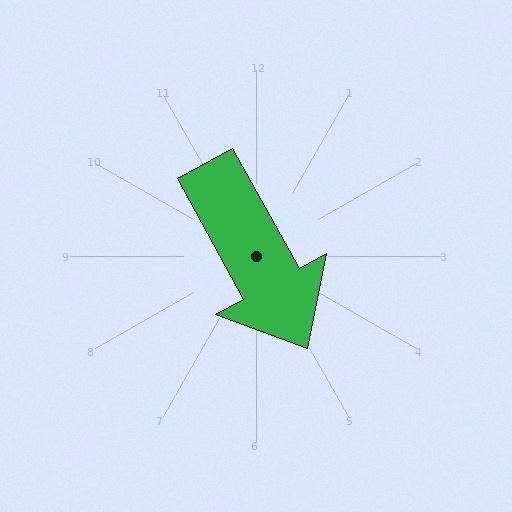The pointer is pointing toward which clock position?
Roughly 5 o'clock.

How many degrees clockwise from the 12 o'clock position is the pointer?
Approximately 151 degrees.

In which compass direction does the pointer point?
Southeast.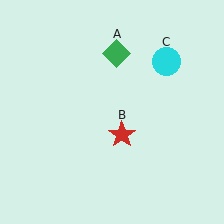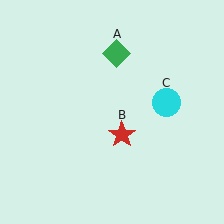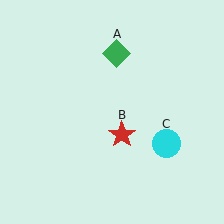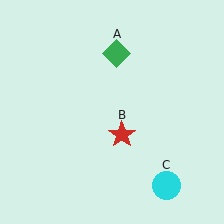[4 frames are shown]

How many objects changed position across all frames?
1 object changed position: cyan circle (object C).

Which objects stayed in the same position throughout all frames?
Green diamond (object A) and red star (object B) remained stationary.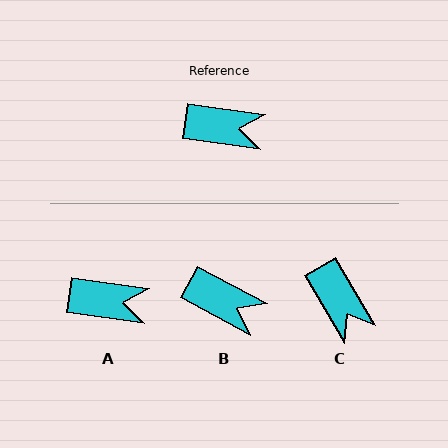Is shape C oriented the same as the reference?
No, it is off by about 52 degrees.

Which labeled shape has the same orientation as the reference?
A.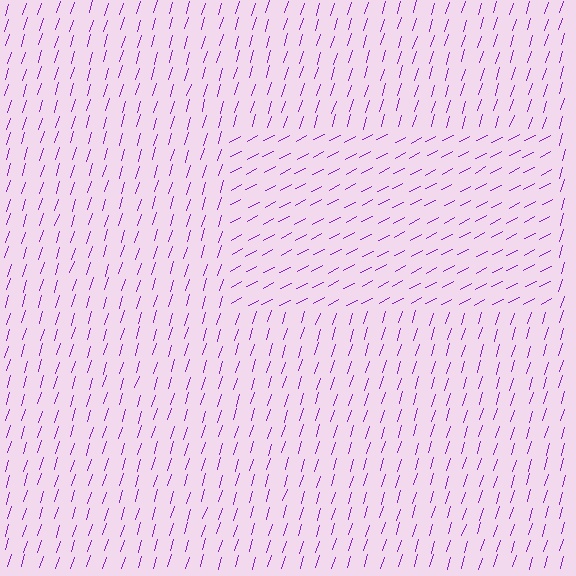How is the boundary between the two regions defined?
The boundary is defined purely by a change in line orientation (approximately 45 degrees difference). All lines are the same color and thickness.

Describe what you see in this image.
The image is filled with small purple line segments. A rectangle region in the image has lines oriented differently from the surrounding lines, creating a visible texture boundary.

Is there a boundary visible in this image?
Yes, there is a texture boundary formed by a change in line orientation.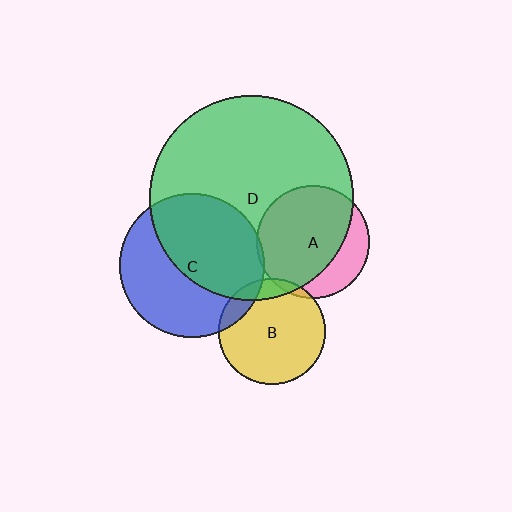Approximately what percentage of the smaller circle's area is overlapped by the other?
Approximately 10%.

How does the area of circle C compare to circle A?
Approximately 1.6 times.